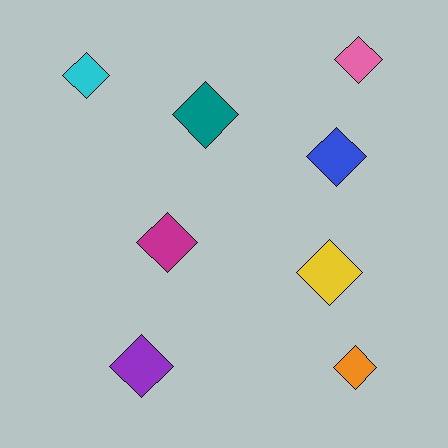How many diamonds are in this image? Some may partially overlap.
There are 8 diamonds.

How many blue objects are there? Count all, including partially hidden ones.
There is 1 blue object.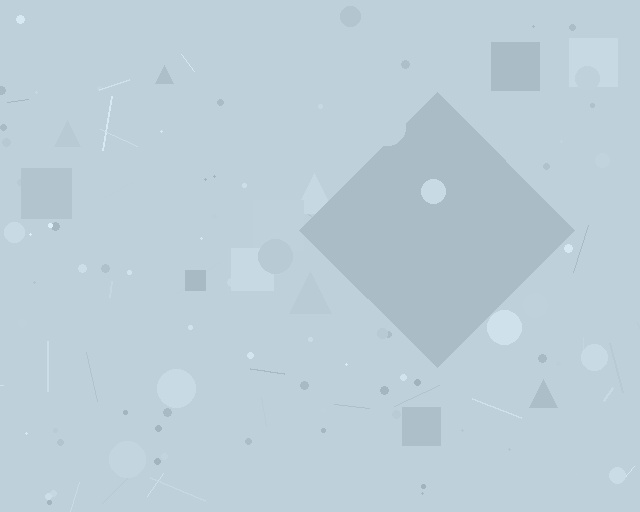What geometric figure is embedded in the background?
A diamond is embedded in the background.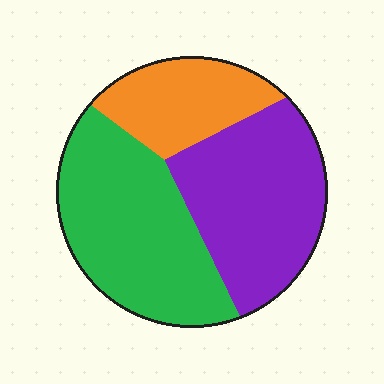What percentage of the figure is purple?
Purple takes up about three eighths (3/8) of the figure.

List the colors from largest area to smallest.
From largest to smallest: green, purple, orange.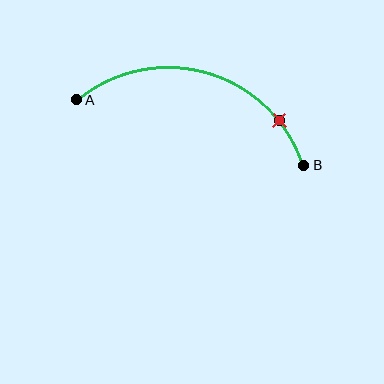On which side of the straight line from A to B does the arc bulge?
The arc bulges above the straight line connecting A and B.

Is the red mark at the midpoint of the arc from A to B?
No. The red mark lies on the arc but is closer to endpoint B. The arc midpoint would be at the point on the curve equidistant along the arc from both A and B.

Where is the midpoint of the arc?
The arc midpoint is the point on the curve farthest from the straight line joining A and B. It sits above that line.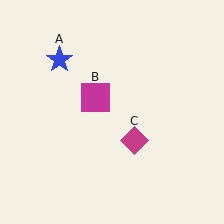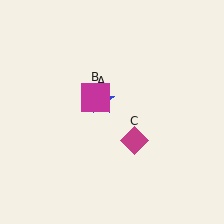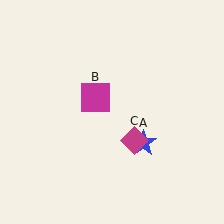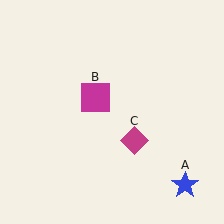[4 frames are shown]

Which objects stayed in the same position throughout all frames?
Magenta square (object B) and magenta diamond (object C) remained stationary.